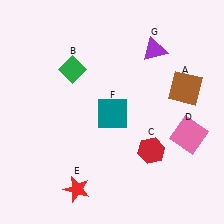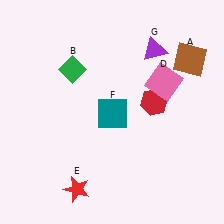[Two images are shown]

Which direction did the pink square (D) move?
The pink square (D) moved up.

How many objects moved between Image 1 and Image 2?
3 objects moved between the two images.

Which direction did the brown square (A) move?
The brown square (A) moved up.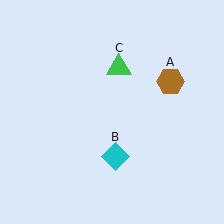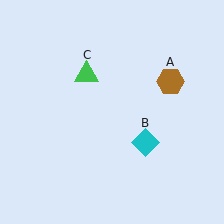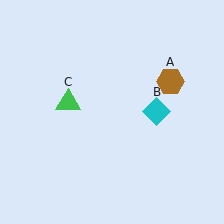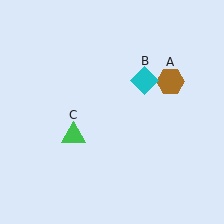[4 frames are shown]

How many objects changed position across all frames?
2 objects changed position: cyan diamond (object B), green triangle (object C).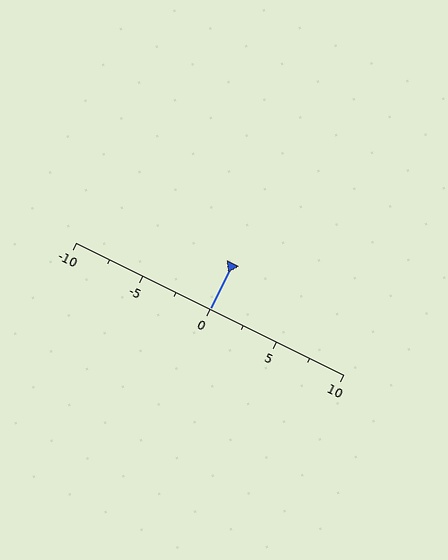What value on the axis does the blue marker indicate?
The marker indicates approximately 0.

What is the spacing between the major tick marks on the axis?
The major ticks are spaced 5 apart.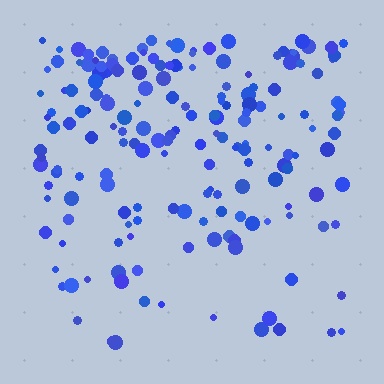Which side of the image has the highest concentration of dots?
The top.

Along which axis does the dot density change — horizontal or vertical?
Vertical.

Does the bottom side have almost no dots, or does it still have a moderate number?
Still a moderate number, just noticeably fewer than the top.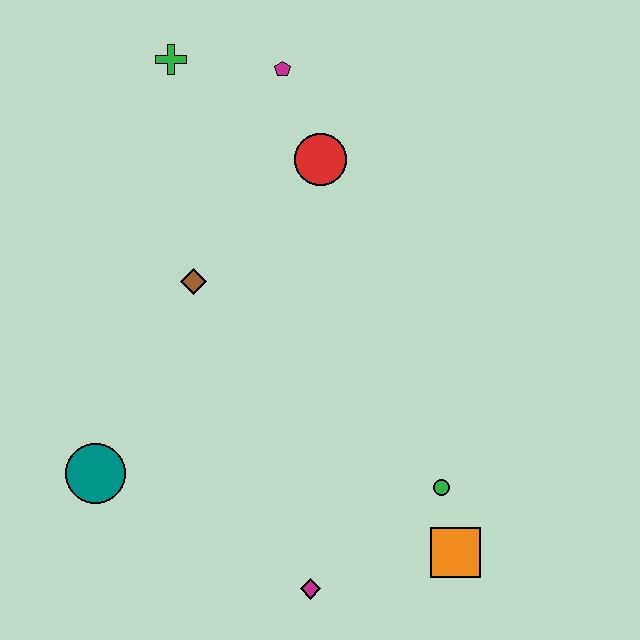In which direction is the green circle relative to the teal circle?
The green circle is to the right of the teal circle.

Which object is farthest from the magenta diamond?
The green cross is farthest from the magenta diamond.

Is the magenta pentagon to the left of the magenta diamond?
Yes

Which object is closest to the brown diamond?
The red circle is closest to the brown diamond.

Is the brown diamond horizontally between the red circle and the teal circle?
Yes